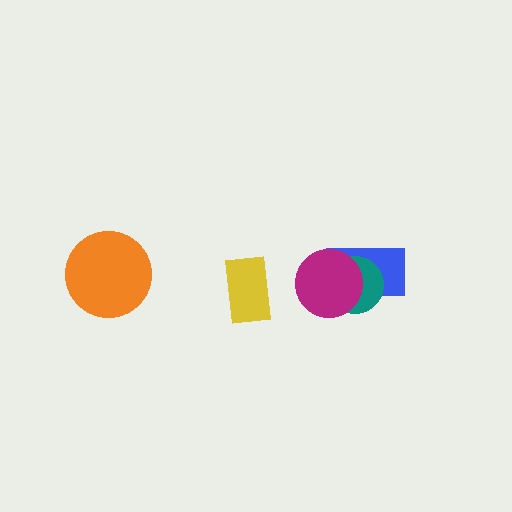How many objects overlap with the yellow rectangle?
0 objects overlap with the yellow rectangle.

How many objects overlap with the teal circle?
2 objects overlap with the teal circle.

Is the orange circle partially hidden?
No, no other shape covers it.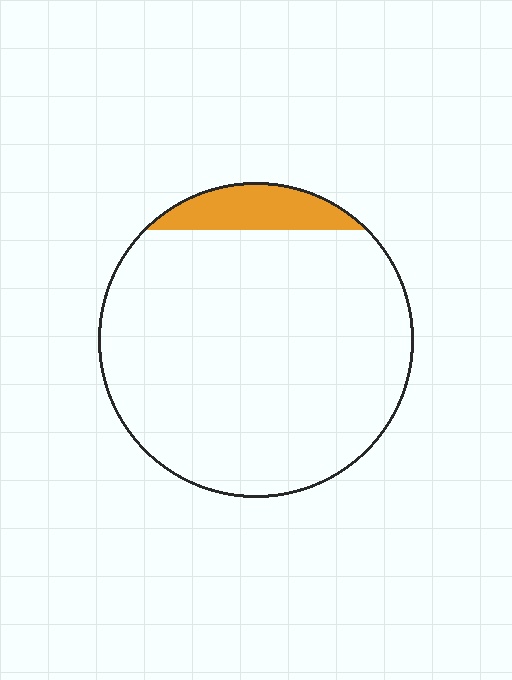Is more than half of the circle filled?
No.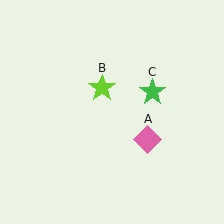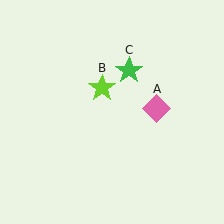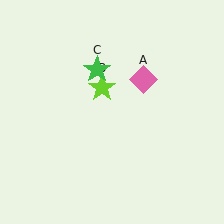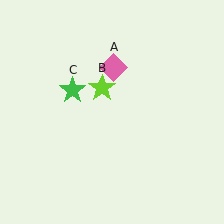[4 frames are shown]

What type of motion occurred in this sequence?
The pink diamond (object A), green star (object C) rotated counterclockwise around the center of the scene.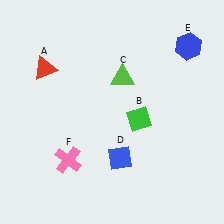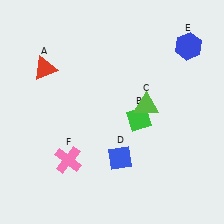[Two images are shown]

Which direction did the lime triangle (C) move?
The lime triangle (C) moved down.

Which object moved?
The lime triangle (C) moved down.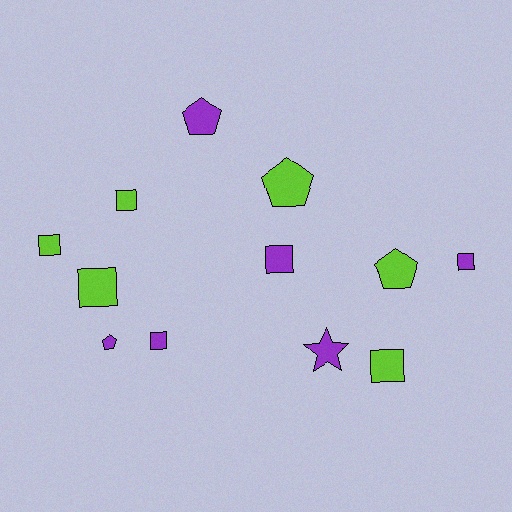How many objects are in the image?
There are 12 objects.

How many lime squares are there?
There are 4 lime squares.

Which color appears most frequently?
Purple, with 6 objects.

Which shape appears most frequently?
Square, with 7 objects.